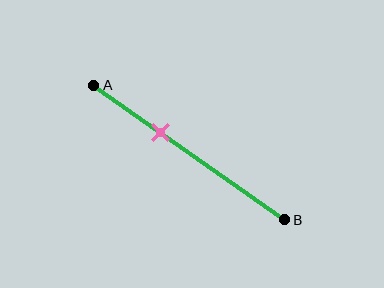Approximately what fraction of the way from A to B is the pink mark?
The pink mark is approximately 35% of the way from A to B.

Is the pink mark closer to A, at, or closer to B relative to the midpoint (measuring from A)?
The pink mark is closer to point A than the midpoint of segment AB.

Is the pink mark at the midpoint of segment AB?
No, the mark is at about 35% from A, not at the 50% midpoint.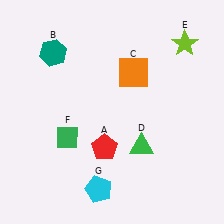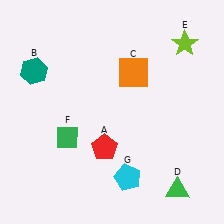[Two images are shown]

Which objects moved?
The objects that moved are: the teal hexagon (B), the green triangle (D), the cyan pentagon (G).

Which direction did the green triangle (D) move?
The green triangle (D) moved down.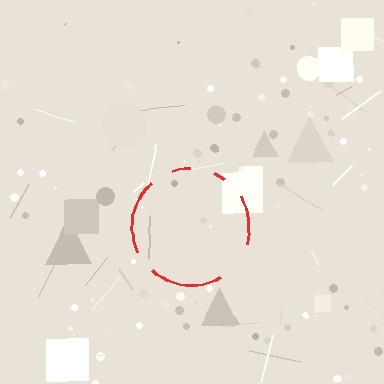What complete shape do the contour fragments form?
The contour fragments form a circle.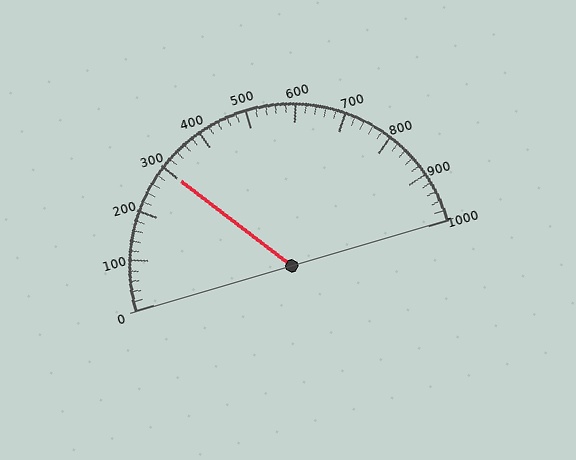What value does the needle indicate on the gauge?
The needle indicates approximately 300.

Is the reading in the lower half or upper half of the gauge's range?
The reading is in the lower half of the range (0 to 1000).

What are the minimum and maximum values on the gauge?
The gauge ranges from 0 to 1000.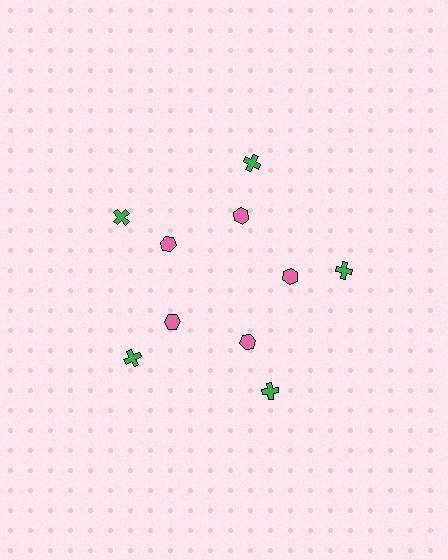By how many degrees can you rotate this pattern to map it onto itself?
The pattern maps onto itself every 72 degrees of rotation.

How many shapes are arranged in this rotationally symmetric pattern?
There are 10 shapes, arranged in 5 groups of 2.